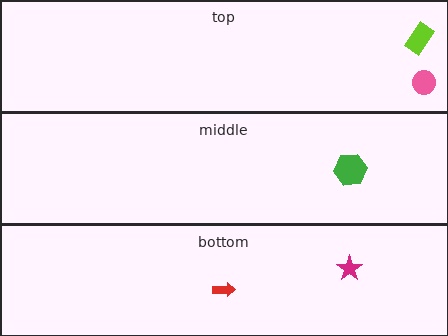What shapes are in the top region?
The lime rectangle, the pink circle.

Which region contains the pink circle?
The top region.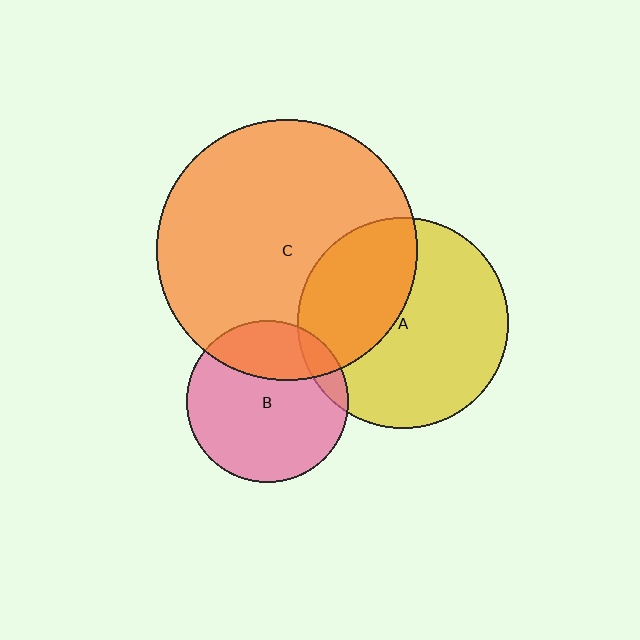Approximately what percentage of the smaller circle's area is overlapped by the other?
Approximately 40%.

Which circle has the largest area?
Circle C (orange).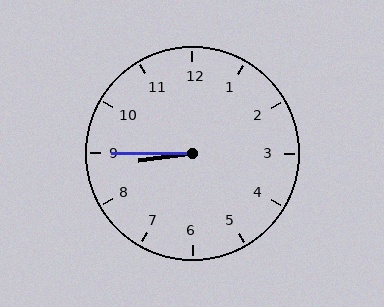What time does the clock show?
8:45.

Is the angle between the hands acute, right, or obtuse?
It is acute.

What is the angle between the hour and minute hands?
Approximately 8 degrees.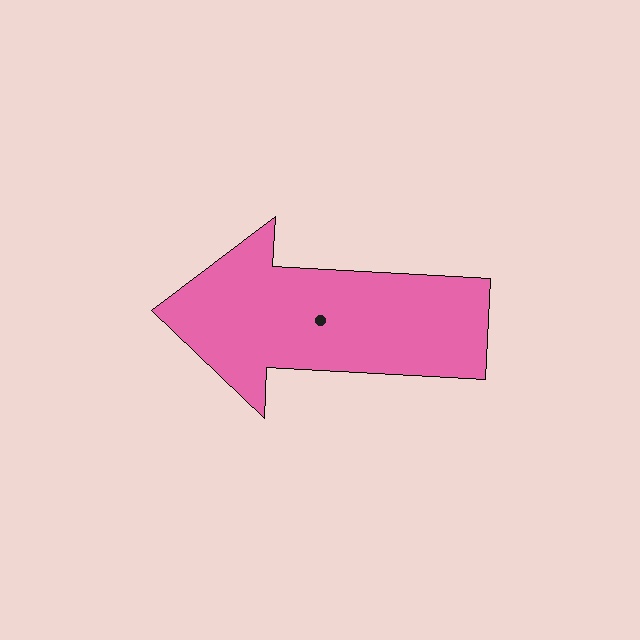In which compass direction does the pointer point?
West.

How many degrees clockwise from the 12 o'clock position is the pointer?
Approximately 273 degrees.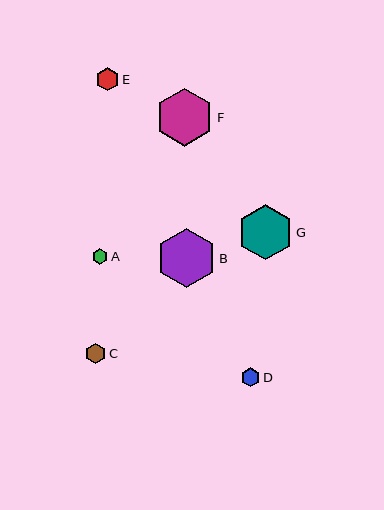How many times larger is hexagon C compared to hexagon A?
Hexagon C is approximately 1.3 times the size of hexagon A.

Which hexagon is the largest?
Hexagon B is the largest with a size of approximately 59 pixels.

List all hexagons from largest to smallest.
From largest to smallest: B, F, G, E, C, D, A.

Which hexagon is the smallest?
Hexagon A is the smallest with a size of approximately 16 pixels.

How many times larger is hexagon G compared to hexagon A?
Hexagon G is approximately 3.5 times the size of hexagon A.